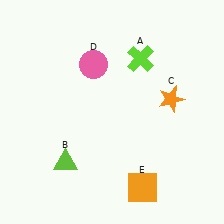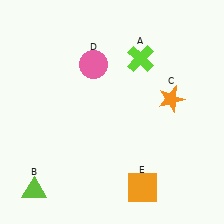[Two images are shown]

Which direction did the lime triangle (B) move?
The lime triangle (B) moved left.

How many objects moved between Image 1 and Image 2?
1 object moved between the two images.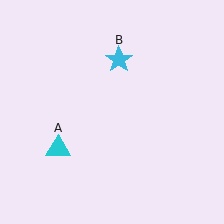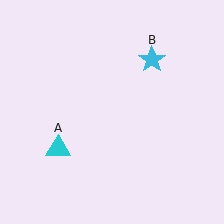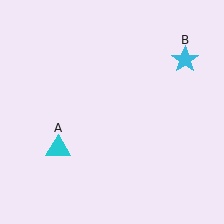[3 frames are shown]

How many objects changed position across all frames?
1 object changed position: cyan star (object B).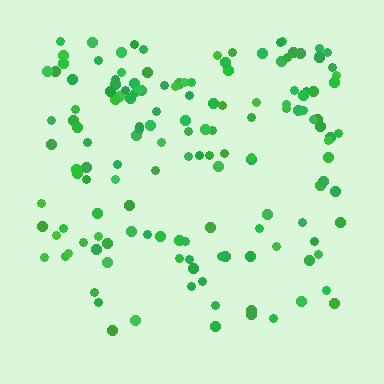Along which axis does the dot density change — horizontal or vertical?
Vertical.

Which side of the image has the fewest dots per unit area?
The bottom.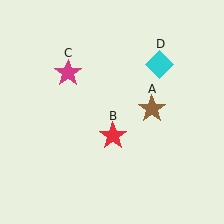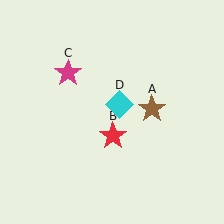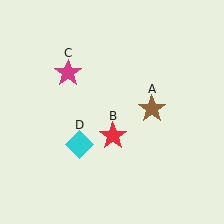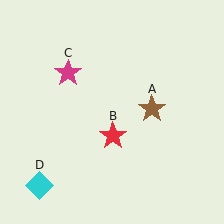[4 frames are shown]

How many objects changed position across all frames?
1 object changed position: cyan diamond (object D).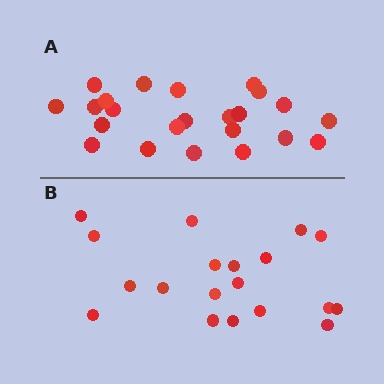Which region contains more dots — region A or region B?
Region A (the top region) has more dots.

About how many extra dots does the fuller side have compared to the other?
Region A has about 4 more dots than region B.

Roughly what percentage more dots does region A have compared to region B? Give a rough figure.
About 20% more.